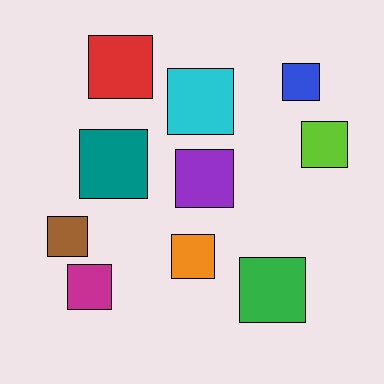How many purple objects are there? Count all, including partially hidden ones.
There is 1 purple object.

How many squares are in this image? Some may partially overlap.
There are 10 squares.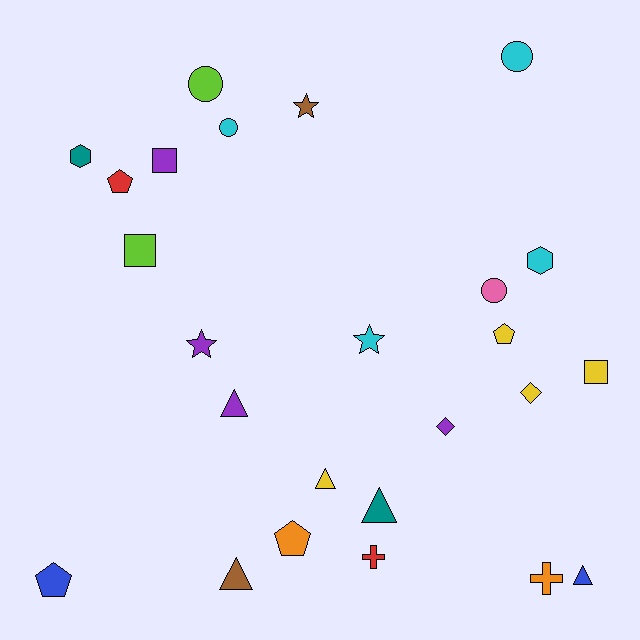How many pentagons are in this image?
There are 4 pentagons.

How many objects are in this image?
There are 25 objects.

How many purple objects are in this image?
There are 4 purple objects.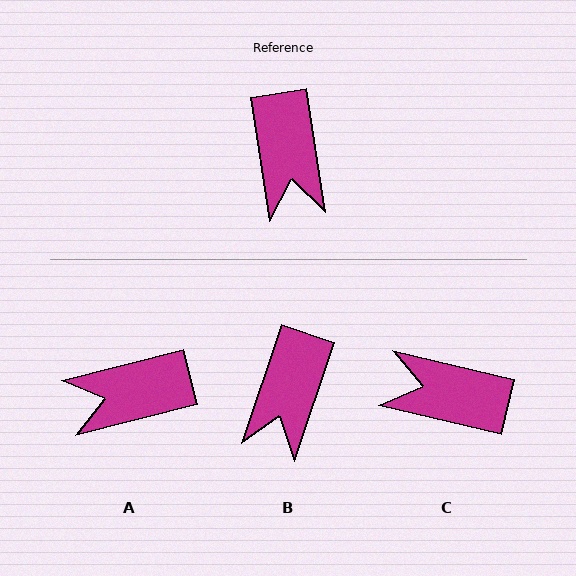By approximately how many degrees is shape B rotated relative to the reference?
Approximately 28 degrees clockwise.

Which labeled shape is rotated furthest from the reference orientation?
C, about 112 degrees away.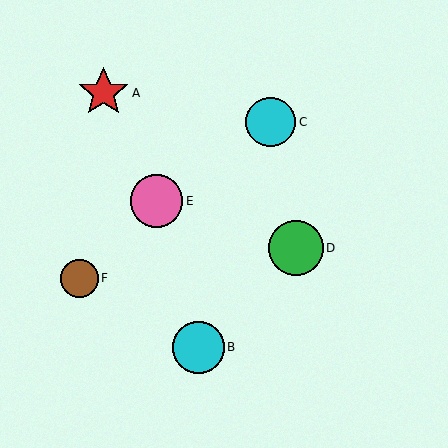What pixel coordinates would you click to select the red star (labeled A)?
Click at (104, 93) to select the red star A.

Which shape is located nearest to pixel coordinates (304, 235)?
The green circle (labeled D) at (296, 248) is nearest to that location.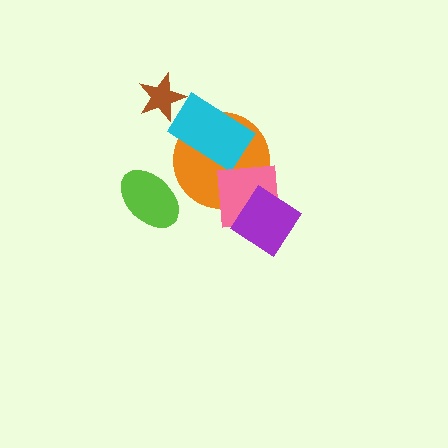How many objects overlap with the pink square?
2 objects overlap with the pink square.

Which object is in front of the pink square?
The purple diamond is in front of the pink square.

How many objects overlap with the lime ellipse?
0 objects overlap with the lime ellipse.